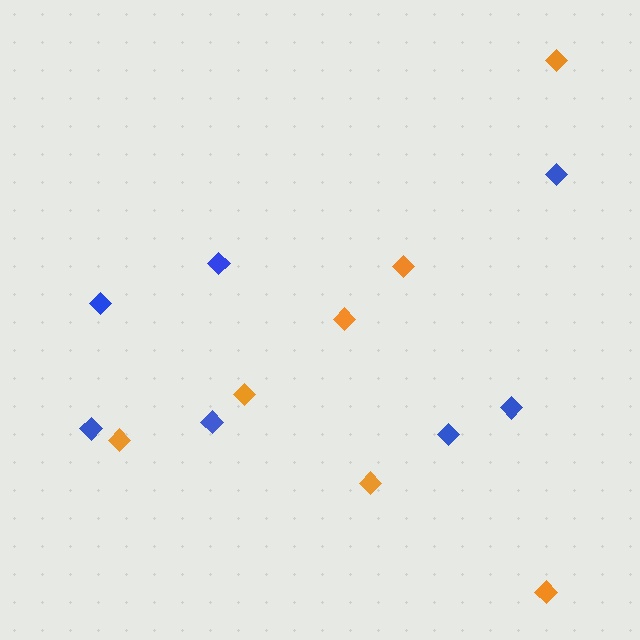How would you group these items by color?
There are 2 groups: one group of orange diamonds (7) and one group of blue diamonds (7).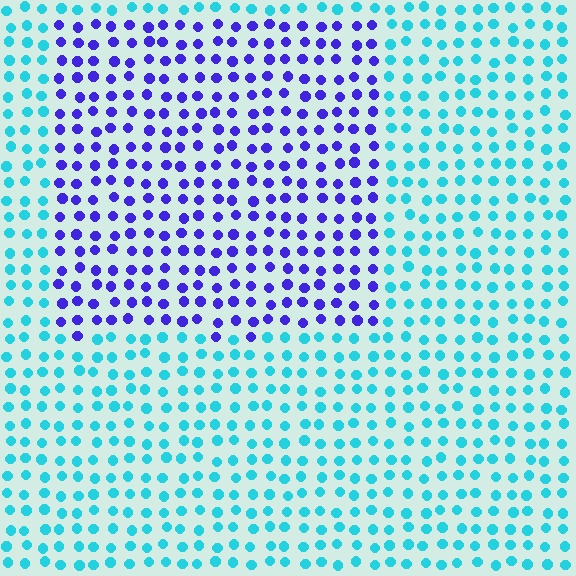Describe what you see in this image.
The image is filled with small cyan elements in a uniform arrangement. A rectangle-shaped region is visible where the elements are tinted to a slightly different hue, forming a subtle color boundary.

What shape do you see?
I see a rectangle.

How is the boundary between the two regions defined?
The boundary is defined purely by a slight shift in hue (about 65 degrees). Spacing, size, and orientation are identical on both sides.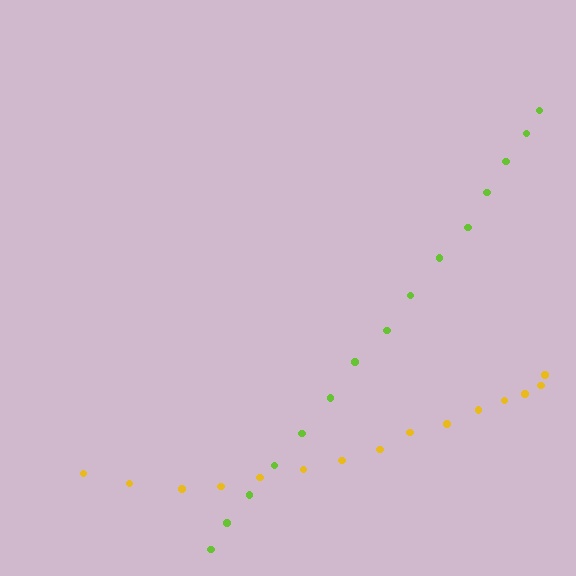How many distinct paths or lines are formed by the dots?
There are 2 distinct paths.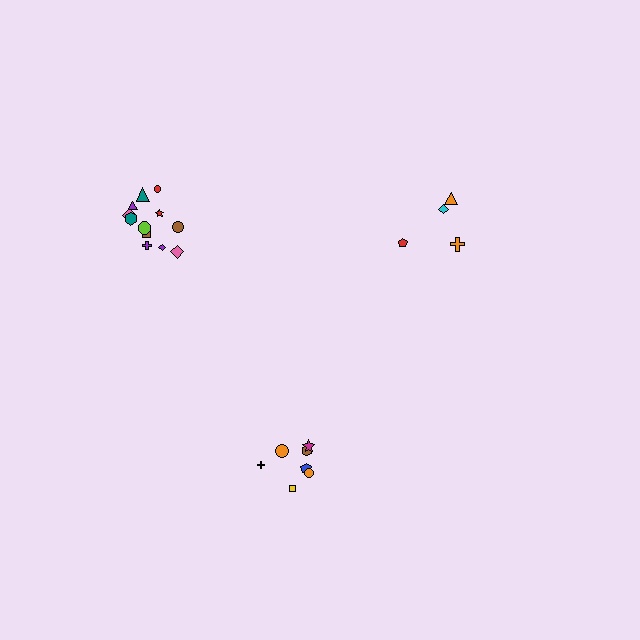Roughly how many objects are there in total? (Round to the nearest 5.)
Roughly 25 objects in total.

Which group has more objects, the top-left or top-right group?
The top-left group.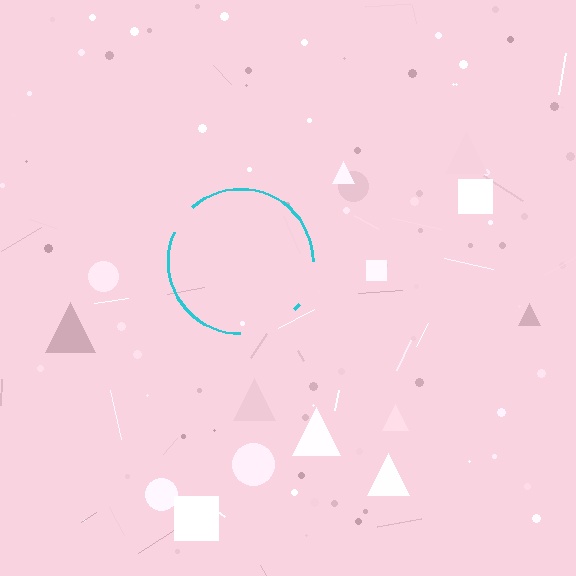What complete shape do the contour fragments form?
The contour fragments form a circle.